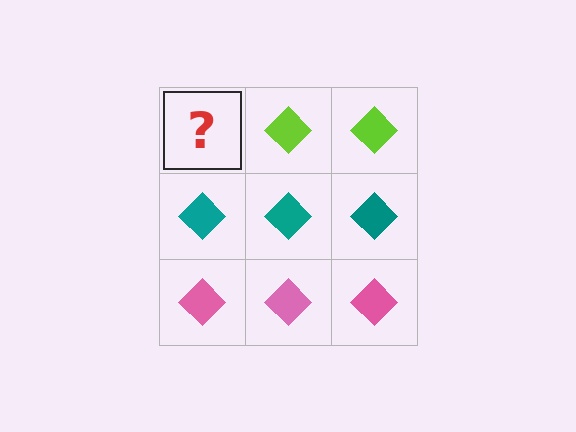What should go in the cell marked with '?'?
The missing cell should contain a lime diamond.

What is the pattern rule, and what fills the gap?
The rule is that each row has a consistent color. The gap should be filled with a lime diamond.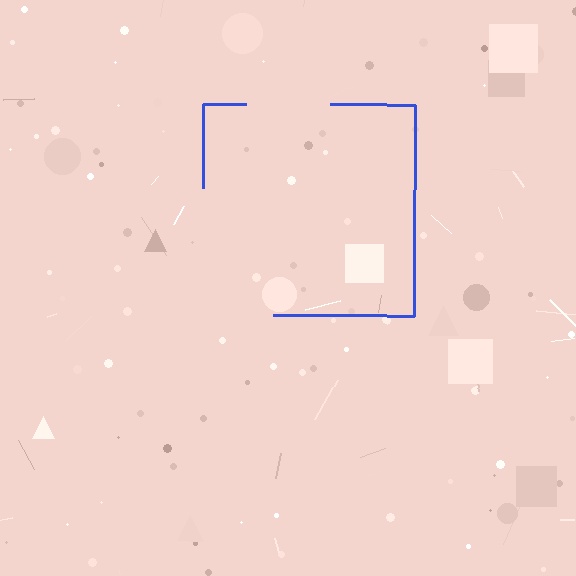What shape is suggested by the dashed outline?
The dashed outline suggests a square.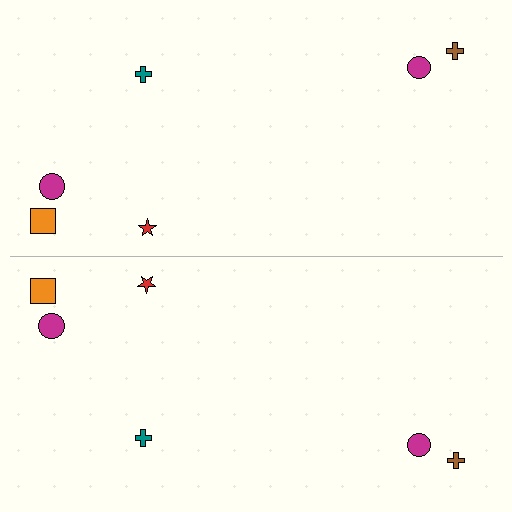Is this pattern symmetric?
Yes, this pattern has bilateral (reflection) symmetry.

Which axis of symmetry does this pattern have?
The pattern has a horizontal axis of symmetry running through the center of the image.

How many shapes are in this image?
There are 12 shapes in this image.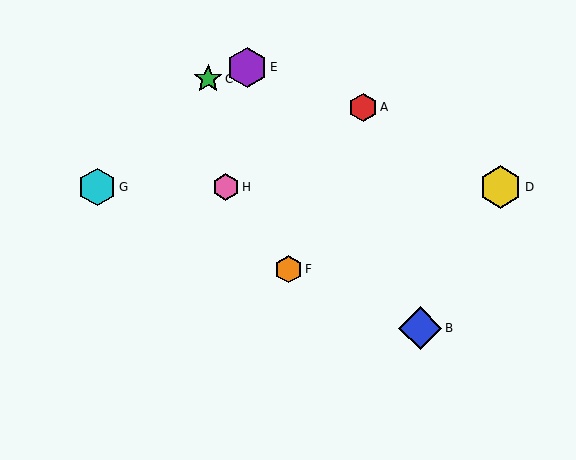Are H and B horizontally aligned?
No, H is at y≈187 and B is at y≈328.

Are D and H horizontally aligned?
Yes, both are at y≈187.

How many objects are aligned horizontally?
3 objects (D, G, H) are aligned horizontally.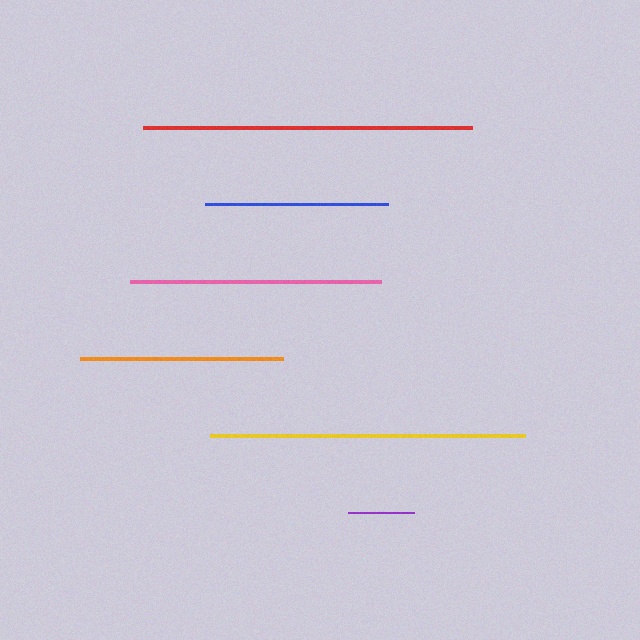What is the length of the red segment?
The red segment is approximately 329 pixels long.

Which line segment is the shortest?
The purple line is the shortest at approximately 66 pixels.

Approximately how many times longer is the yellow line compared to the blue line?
The yellow line is approximately 1.7 times the length of the blue line.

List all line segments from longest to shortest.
From longest to shortest: red, yellow, pink, orange, blue, purple.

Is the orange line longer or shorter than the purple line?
The orange line is longer than the purple line.